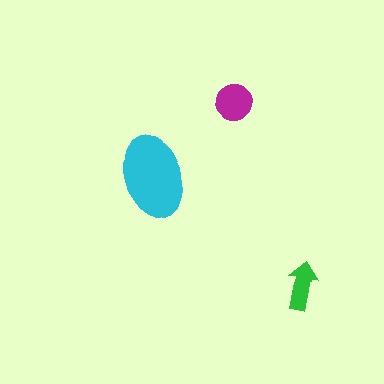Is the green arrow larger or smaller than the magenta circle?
Smaller.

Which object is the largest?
The cyan ellipse.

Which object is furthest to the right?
The green arrow is rightmost.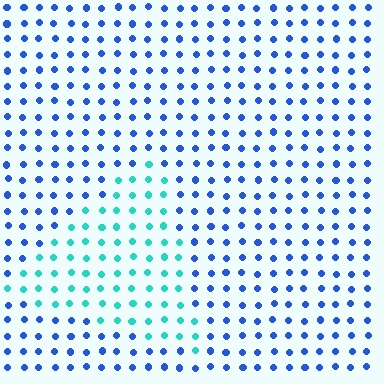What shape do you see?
I see a triangle.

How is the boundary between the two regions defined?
The boundary is defined purely by a slight shift in hue (about 51 degrees). Spacing, size, and orientation are identical on both sides.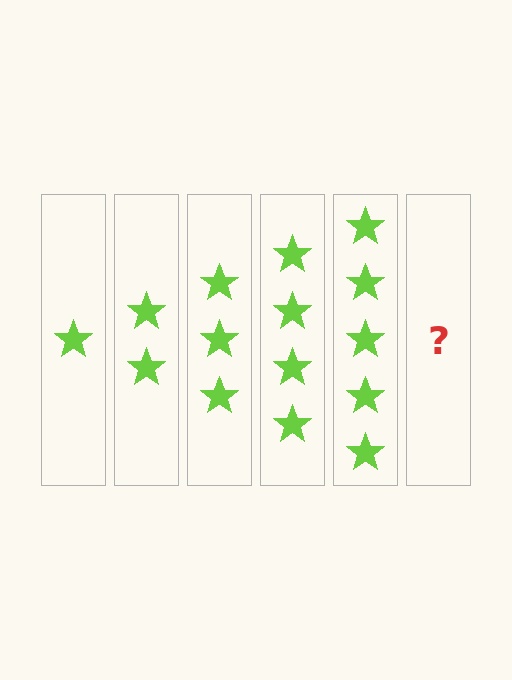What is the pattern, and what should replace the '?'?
The pattern is that each step adds one more star. The '?' should be 6 stars.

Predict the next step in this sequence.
The next step is 6 stars.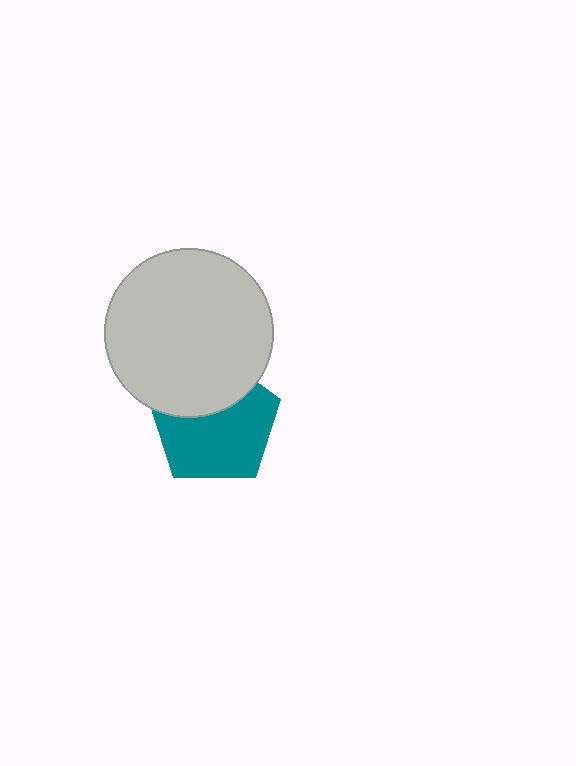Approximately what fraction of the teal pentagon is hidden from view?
Roughly 36% of the teal pentagon is hidden behind the light gray circle.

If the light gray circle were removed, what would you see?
You would see the complete teal pentagon.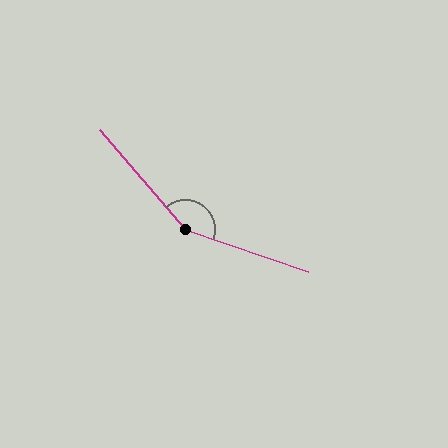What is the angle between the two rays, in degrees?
Approximately 150 degrees.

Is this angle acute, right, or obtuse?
It is obtuse.